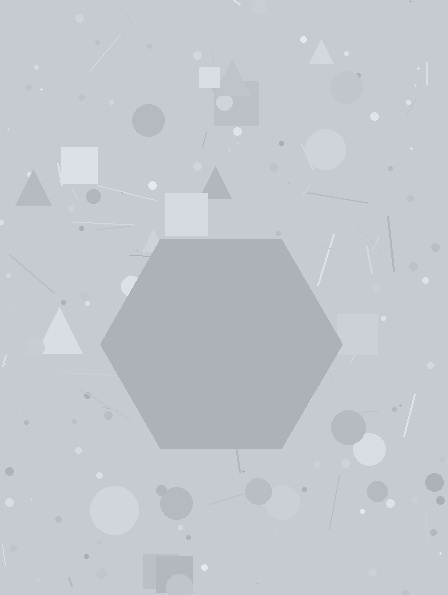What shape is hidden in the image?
A hexagon is hidden in the image.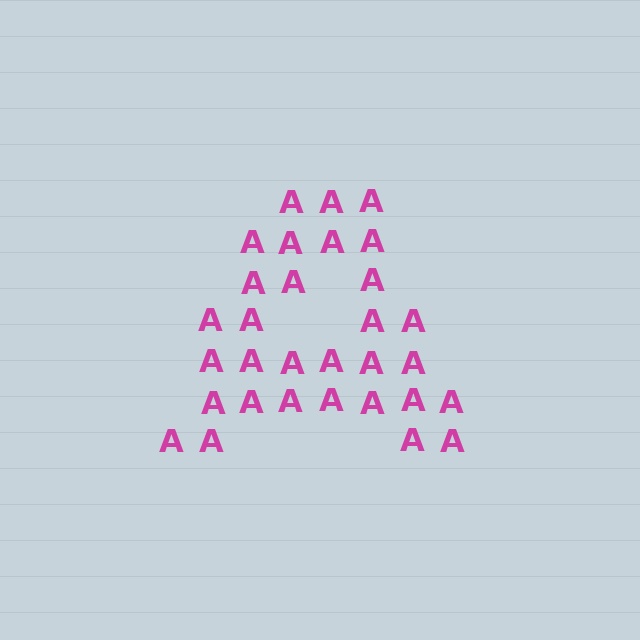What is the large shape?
The large shape is the letter A.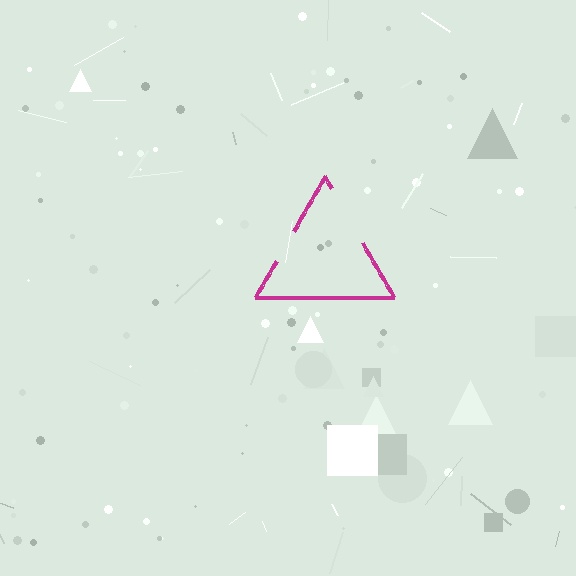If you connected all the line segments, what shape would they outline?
They would outline a triangle.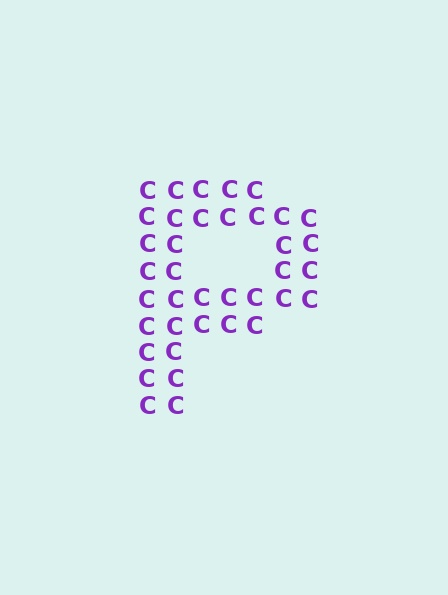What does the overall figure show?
The overall figure shows the letter P.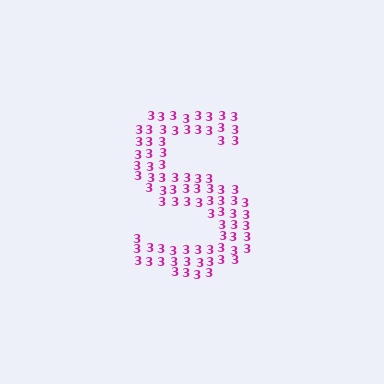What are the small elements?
The small elements are digit 3's.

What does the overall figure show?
The overall figure shows the letter S.